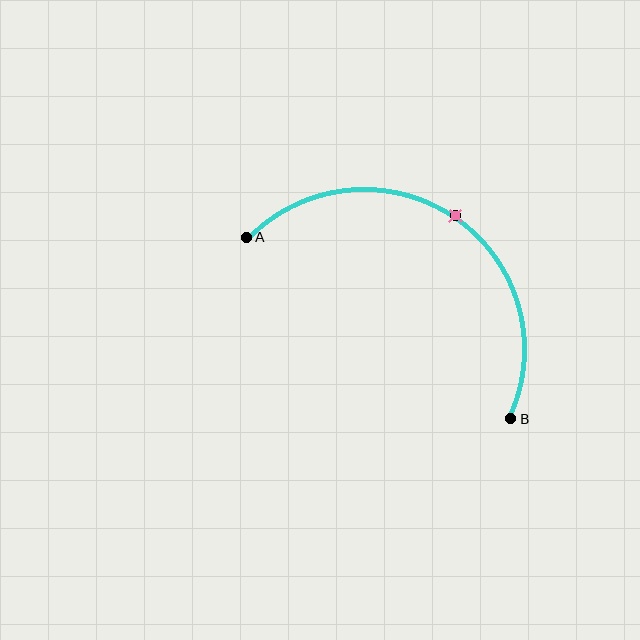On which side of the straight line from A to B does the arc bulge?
The arc bulges above and to the right of the straight line connecting A and B.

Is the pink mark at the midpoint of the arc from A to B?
Yes. The pink mark lies on the arc at equal arc-length from both A and B — it is the arc midpoint.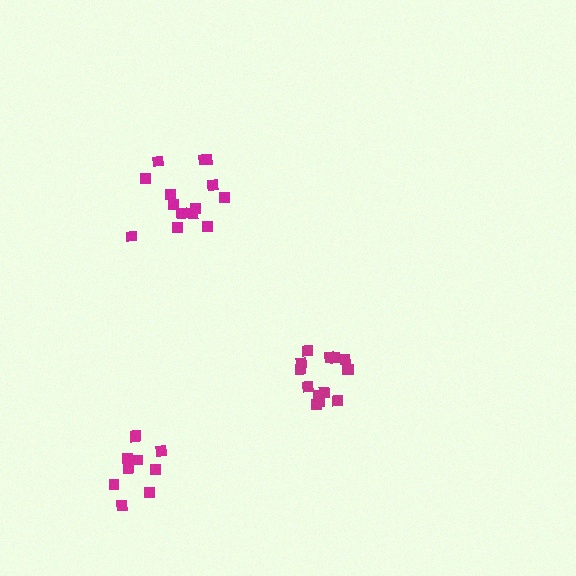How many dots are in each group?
Group 1: 14 dots, Group 2: 14 dots, Group 3: 10 dots (38 total).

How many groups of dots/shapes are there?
There are 3 groups.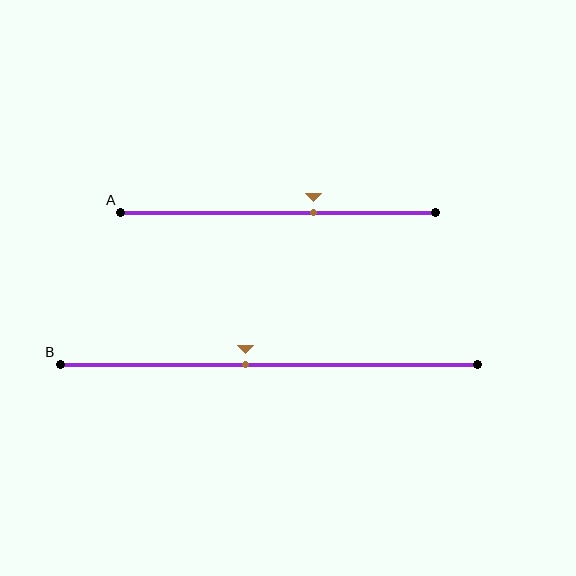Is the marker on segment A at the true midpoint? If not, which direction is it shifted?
No, the marker on segment A is shifted to the right by about 11% of the segment length.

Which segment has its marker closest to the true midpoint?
Segment B has its marker closest to the true midpoint.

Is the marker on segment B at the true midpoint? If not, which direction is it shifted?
No, the marker on segment B is shifted to the left by about 6% of the segment length.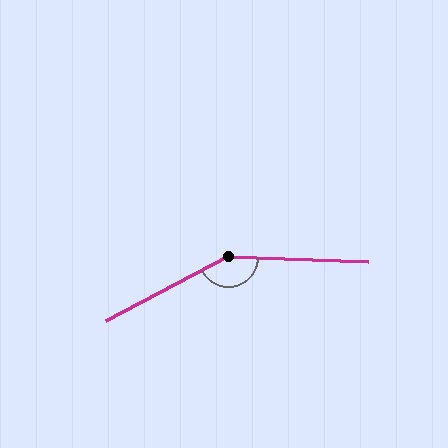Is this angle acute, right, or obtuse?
It is obtuse.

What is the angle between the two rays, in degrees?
Approximately 150 degrees.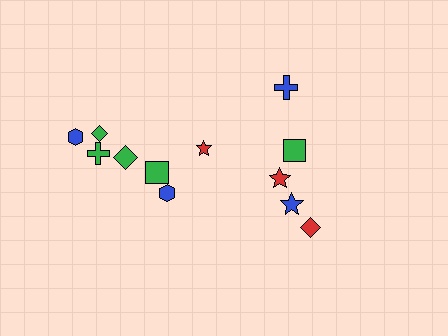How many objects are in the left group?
There are 7 objects.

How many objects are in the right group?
There are 5 objects.